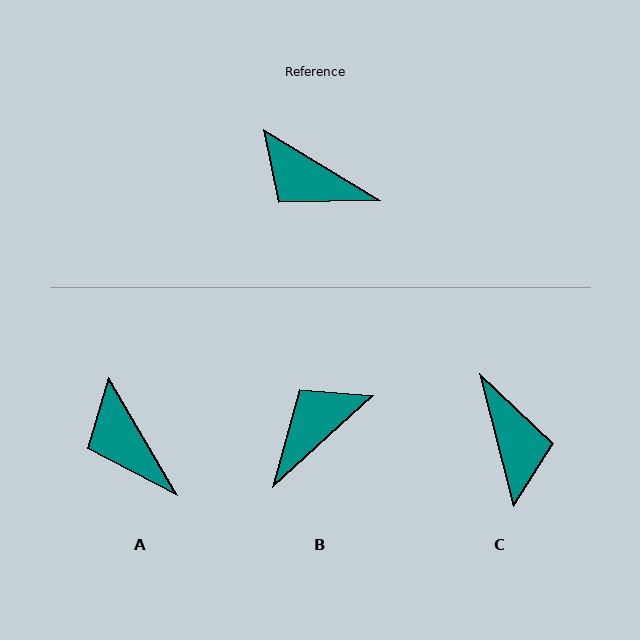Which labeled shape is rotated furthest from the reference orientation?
C, about 136 degrees away.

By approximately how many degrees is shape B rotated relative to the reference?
Approximately 107 degrees clockwise.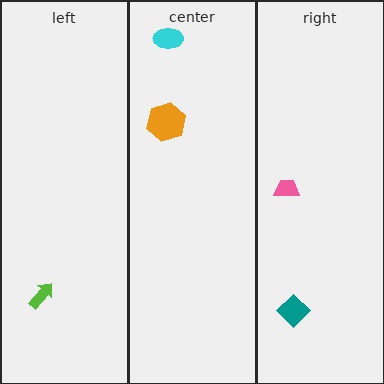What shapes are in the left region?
The lime arrow.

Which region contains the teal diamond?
The right region.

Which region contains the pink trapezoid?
The right region.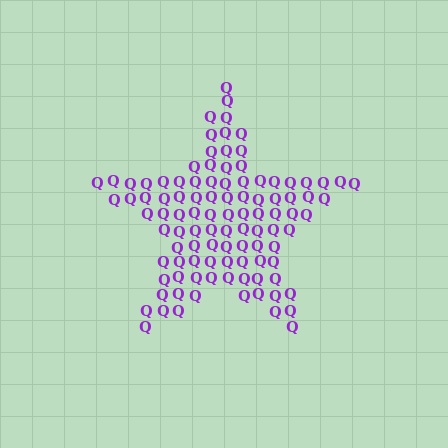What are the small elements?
The small elements are letter Q's.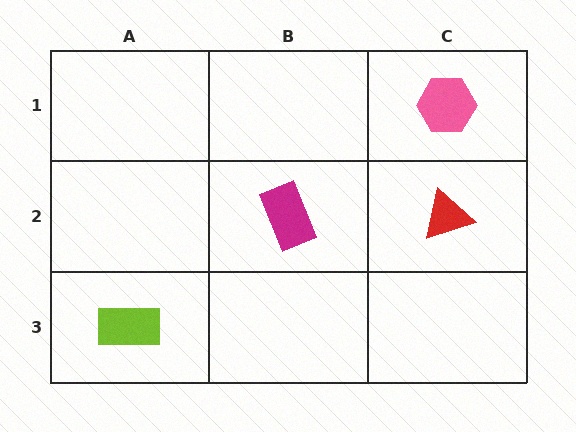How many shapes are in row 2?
2 shapes.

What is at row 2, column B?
A magenta rectangle.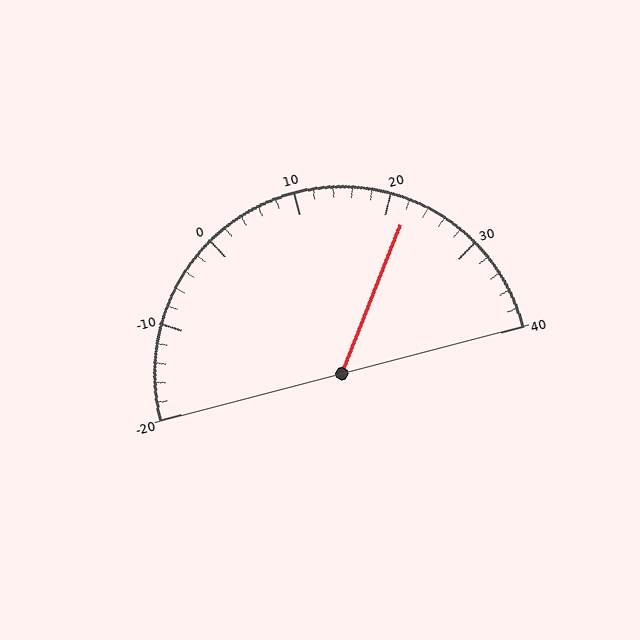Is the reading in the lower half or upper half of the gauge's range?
The reading is in the upper half of the range (-20 to 40).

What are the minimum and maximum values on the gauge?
The gauge ranges from -20 to 40.